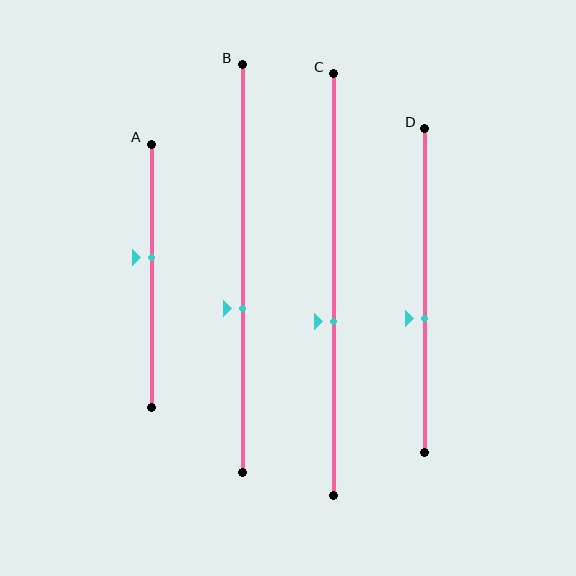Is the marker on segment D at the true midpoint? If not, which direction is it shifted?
No, the marker on segment D is shifted downward by about 9% of the segment length.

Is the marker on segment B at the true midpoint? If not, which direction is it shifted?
No, the marker on segment B is shifted downward by about 10% of the segment length.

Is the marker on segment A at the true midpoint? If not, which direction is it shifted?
No, the marker on segment A is shifted upward by about 7% of the segment length.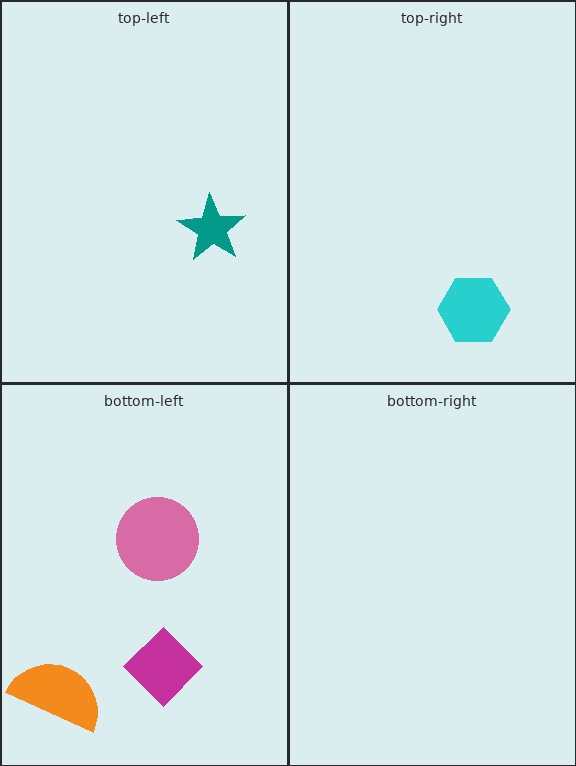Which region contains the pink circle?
The bottom-left region.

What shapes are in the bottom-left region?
The magenta diamond, the orange semicircle, the pink circle.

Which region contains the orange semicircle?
The bottom-left region.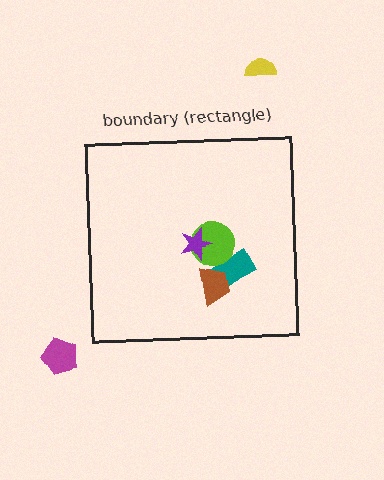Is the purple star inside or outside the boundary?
Inside.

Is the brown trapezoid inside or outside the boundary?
Inside.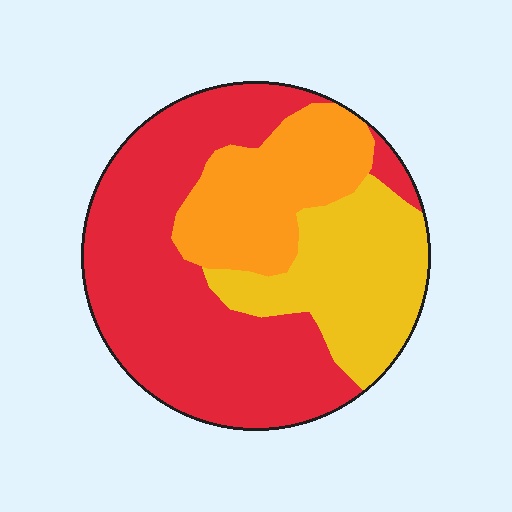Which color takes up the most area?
Red, at roughly 55%.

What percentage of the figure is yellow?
Yellow covers 25% of the figure.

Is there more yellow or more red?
Red.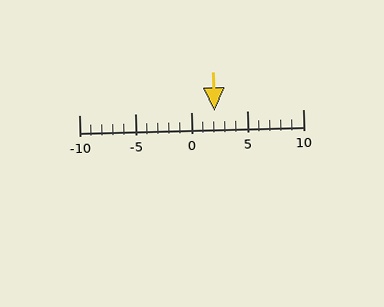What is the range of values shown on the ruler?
The ruler shows values from -10 to 10.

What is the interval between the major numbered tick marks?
The major tick marks are spaced 5 units apart.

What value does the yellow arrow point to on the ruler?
The yellow arrow points to approximately 2.